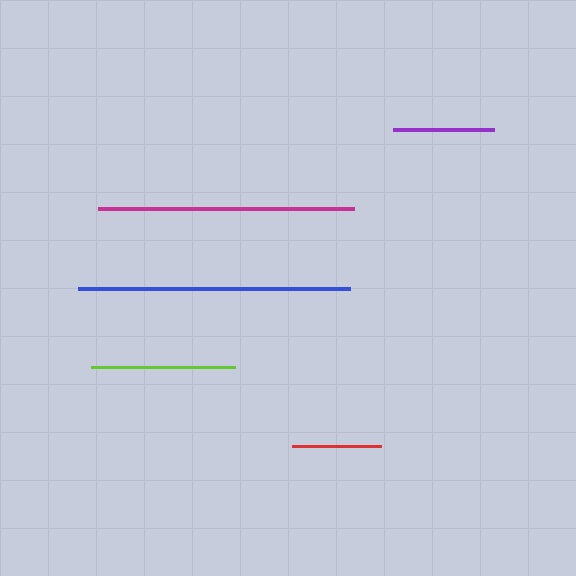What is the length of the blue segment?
The blue segment is approximately 272 pixels long.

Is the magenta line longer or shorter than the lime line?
The magenta line is longer than the lime line.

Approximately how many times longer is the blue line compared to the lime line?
The blue line is approximately 1.9 times the length of the lime line.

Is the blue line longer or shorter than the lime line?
The blue line is longer than the lime line.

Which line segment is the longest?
The blue line is the longest at approximately 272 pixels.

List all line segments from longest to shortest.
From longest to shortest: blue, magenta, lime, purple, red.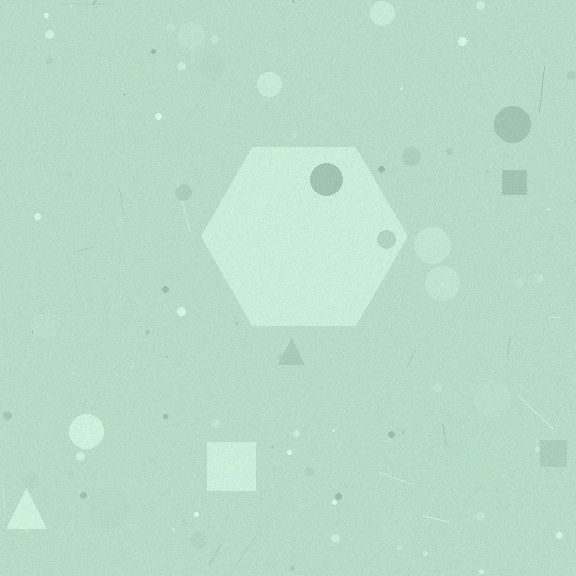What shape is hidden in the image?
A hexagon is hidden in the image.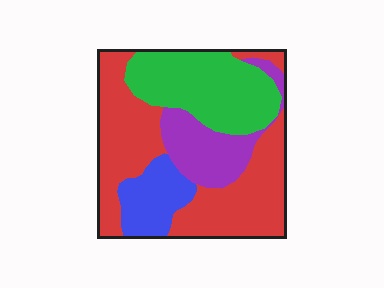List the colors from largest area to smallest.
From largest to smallest: red, green, purple, blue.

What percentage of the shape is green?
Green takes up about one quarter (1/4) of the shape.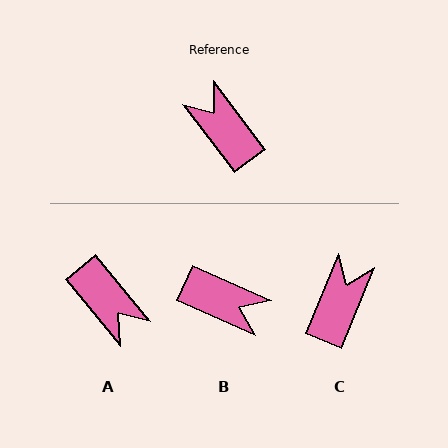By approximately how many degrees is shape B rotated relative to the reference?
Approximately 151 degrees clockwise.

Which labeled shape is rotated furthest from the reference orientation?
A, about 178 degrees away.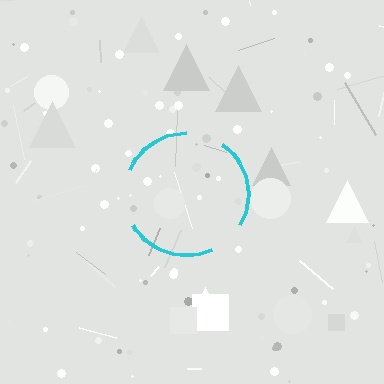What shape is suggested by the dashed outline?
The dashed outline suggests a circle.